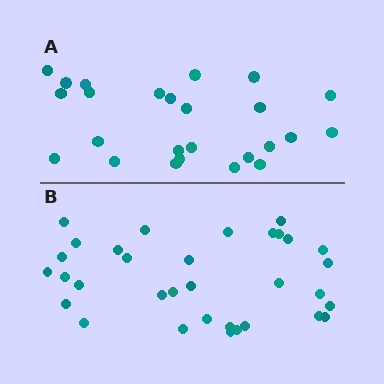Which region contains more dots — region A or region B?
Region B (the bottom region) has more dots.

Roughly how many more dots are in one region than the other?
Region B has roughly 8 or so more dots than region A.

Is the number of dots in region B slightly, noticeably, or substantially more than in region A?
Region B has noticeably more, but not dramatically so. The ratio is roughly 1.3 to 1.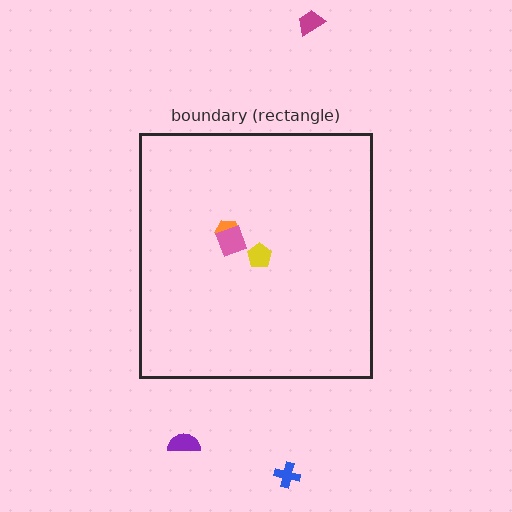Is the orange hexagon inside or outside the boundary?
Inside.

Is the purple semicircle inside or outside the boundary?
Outside.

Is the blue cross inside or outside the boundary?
Outside.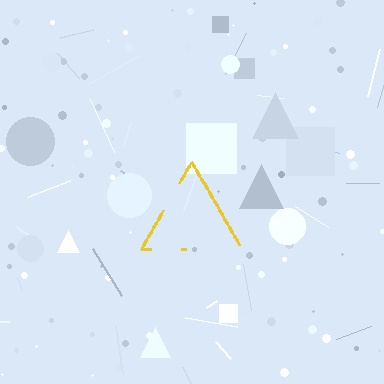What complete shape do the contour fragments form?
The contour fragments form a triangle.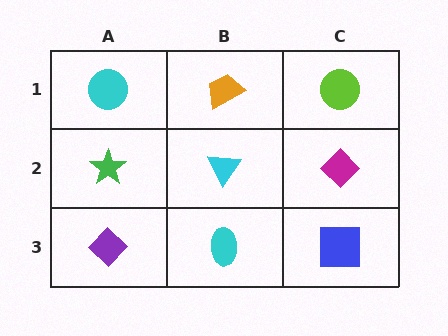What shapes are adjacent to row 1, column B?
A cyan triangle (row 2, column B), a cyan circle (row 1, column A), a lime circle (row 1, column C).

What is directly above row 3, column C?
A magenta diamond.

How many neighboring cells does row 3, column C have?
2.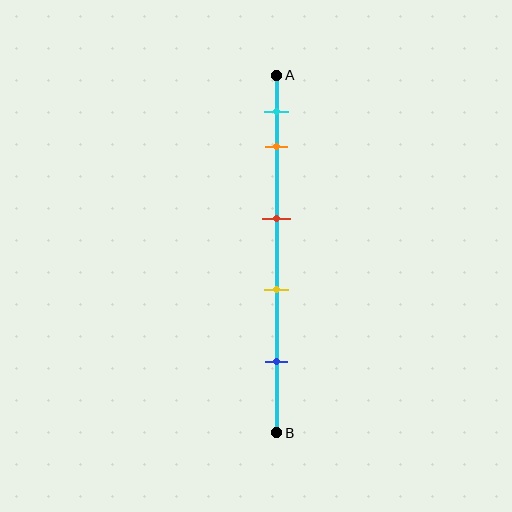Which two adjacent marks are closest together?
The cyan and orange marks are the closest adjacent pair.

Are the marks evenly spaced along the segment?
No, the marks are not evenly spaced.